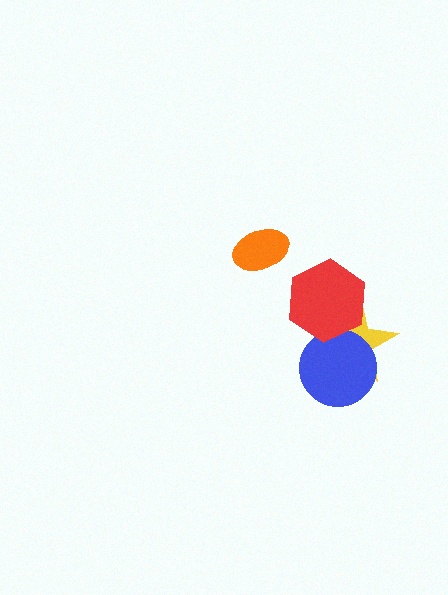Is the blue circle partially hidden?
Yes, it is partially covered by another shape.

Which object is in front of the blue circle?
The red hexagon is in front of the blue circle.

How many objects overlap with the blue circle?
2 objects overlap with the blue circle.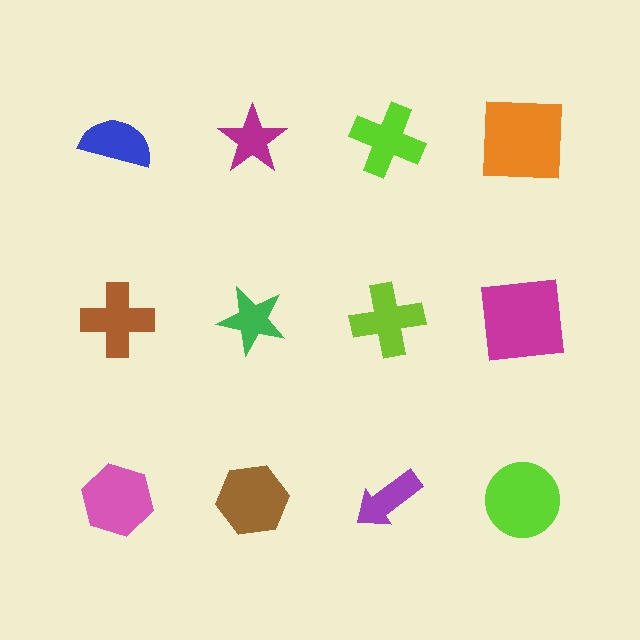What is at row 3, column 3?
A purple arrow.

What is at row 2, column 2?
A green star.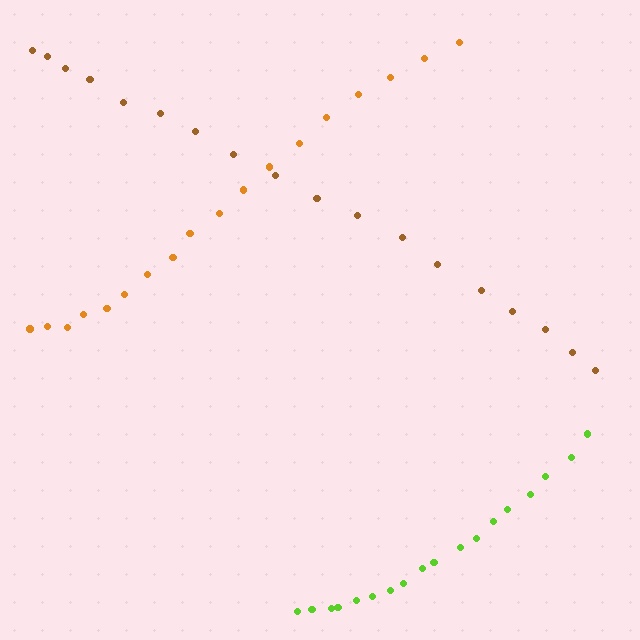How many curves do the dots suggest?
There are 3 distinct paths.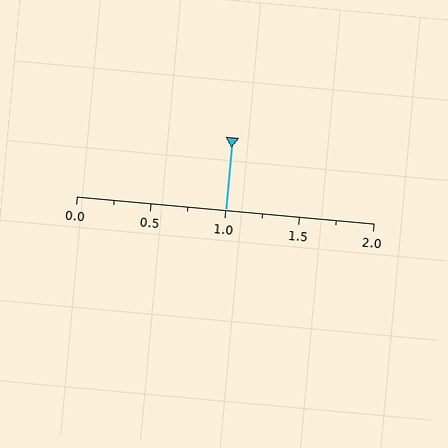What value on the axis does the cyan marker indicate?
The marker indicates approximately 1.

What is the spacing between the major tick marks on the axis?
The major ticks are spaced 0.5 apart.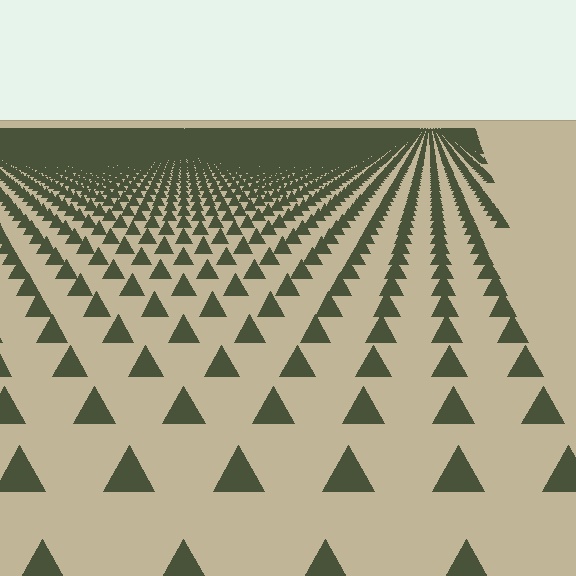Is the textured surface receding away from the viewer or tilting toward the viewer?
The surface is receding away from the viewer. Texture elements get smaller and denser toward the top.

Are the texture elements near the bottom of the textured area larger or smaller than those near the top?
Larger. Near the bottom, elements are closer to the viewer and appear at a bigger on-screen size.